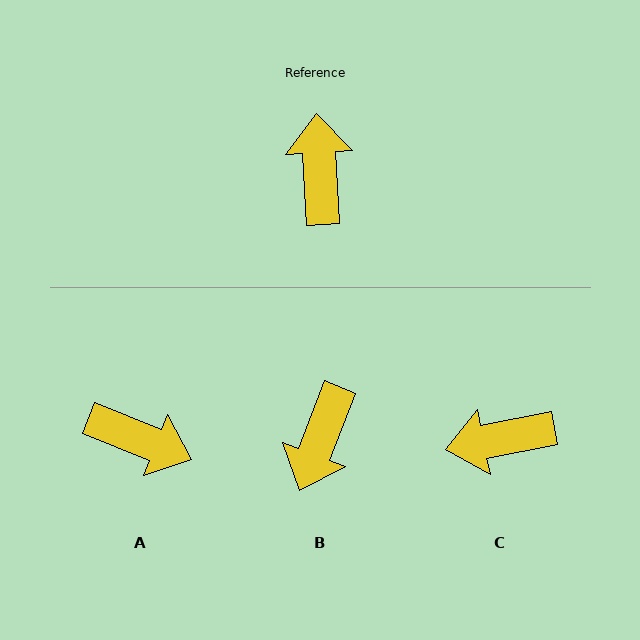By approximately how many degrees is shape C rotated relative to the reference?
Approximately 98 degrees counter-clockwise.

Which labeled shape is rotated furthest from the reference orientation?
B, about 156 degrees away.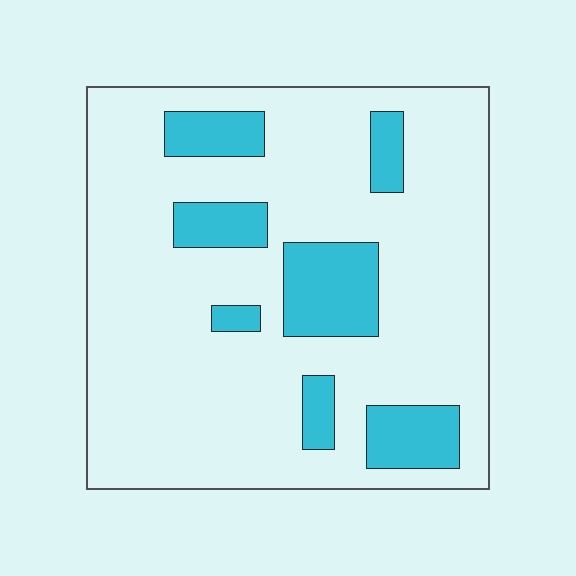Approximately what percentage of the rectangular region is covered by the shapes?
Approximately 20%.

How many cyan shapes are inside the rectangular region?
7.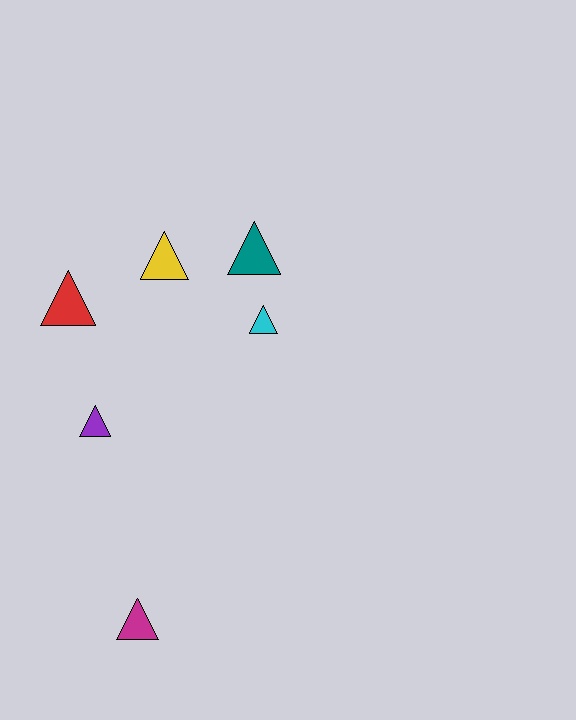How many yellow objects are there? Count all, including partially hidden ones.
There is 1 yellow object.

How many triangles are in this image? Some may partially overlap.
There are 6 triangles.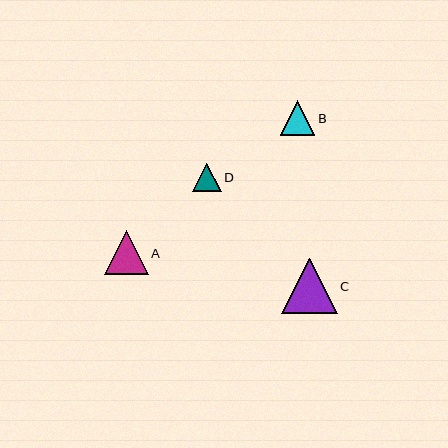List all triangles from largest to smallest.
From largest to smallest: C, A, B, D.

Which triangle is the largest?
Triangle C is the largest with a size of approximately 55 pixels.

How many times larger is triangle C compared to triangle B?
Triangle C is approximately 1.6 times the size of triangle B.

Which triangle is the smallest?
Triangle D is the smallest with a size of approximately 29 pixels.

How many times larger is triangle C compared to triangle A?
Triangle C is approximately 1.3 times the size of triangle A.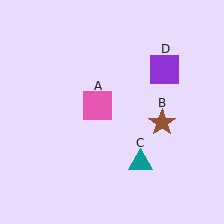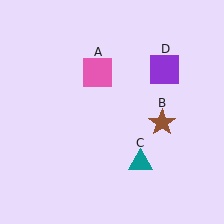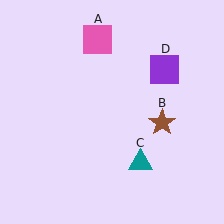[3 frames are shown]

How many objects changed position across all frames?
1 object changed position: pink square (object A).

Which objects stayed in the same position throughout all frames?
Brown star (object B) and teal triangle (object C) and purple square (object D) remained stationary.